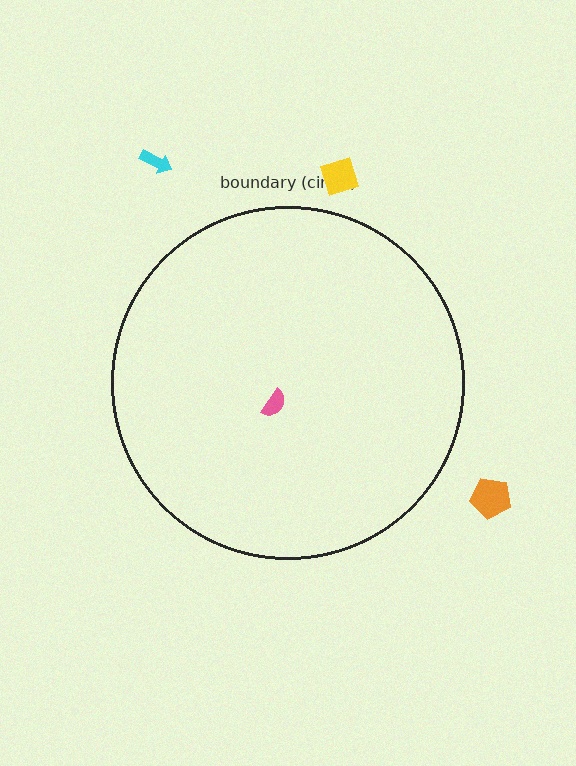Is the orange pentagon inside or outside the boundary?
Outside.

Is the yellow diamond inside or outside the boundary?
Outside.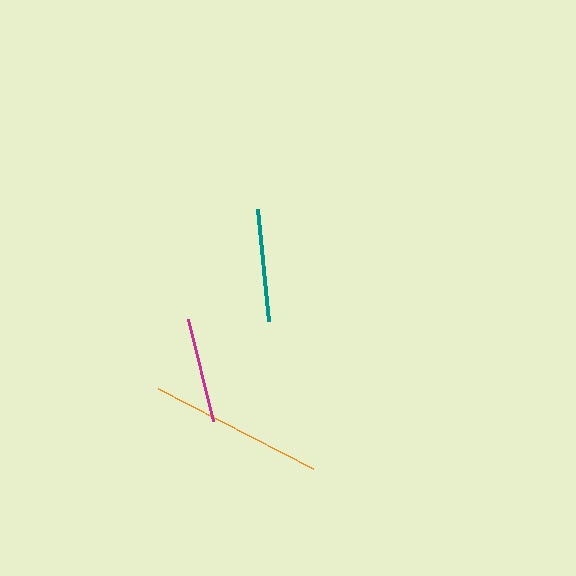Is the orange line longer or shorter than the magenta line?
The orange line is longer than the magenta line.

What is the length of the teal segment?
The teal segment is approximately 112 pixels long.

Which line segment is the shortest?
The magenta line is the shortest at approximately 105 pixels.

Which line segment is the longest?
The orange line is the longest at approximately 174 pixels.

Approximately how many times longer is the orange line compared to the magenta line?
The orange line is approximately 1.7 times the length of the magenta line.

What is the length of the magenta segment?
The magenta segment is approximately 105 pixels long.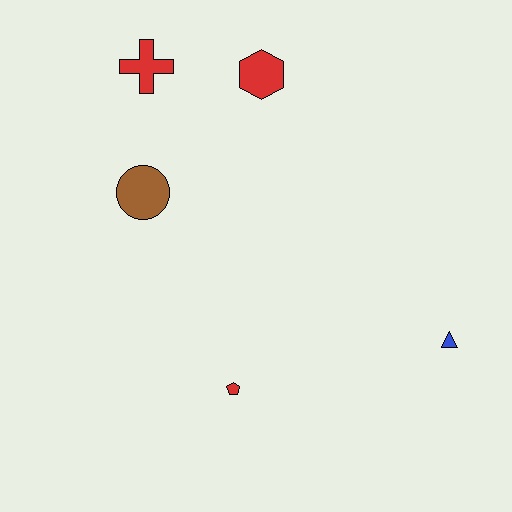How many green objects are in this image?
There are no green objects.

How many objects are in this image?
There are 5 objects.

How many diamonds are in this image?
There are no diamonds.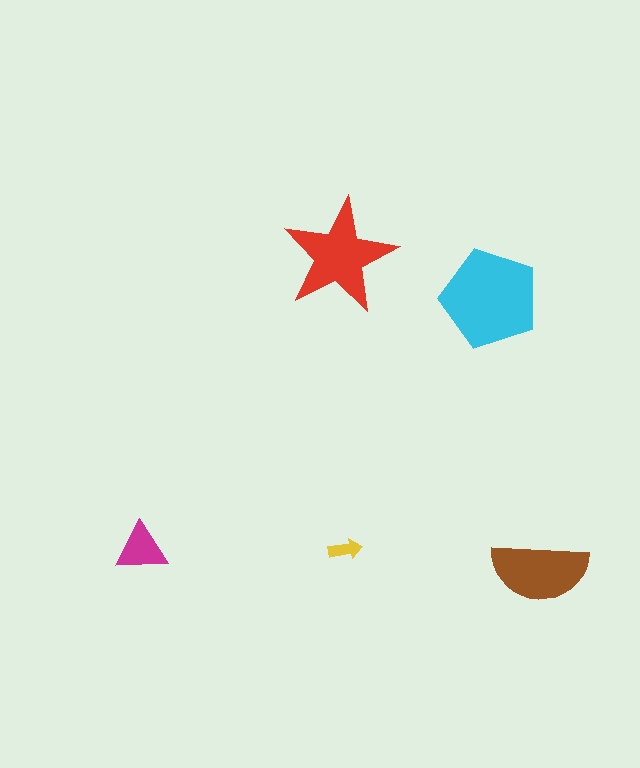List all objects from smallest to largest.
The yellow arrow, the magenta triangle, the brown semicircle, the red star, the cyan pentagon.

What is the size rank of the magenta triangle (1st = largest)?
4th.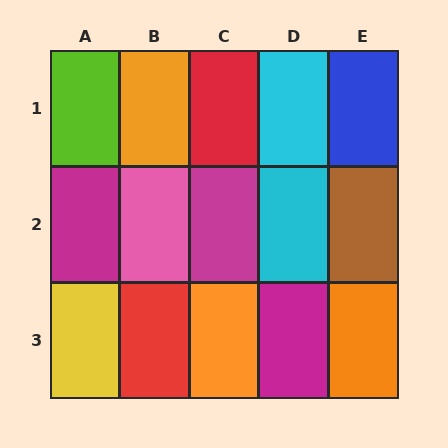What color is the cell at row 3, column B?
Red.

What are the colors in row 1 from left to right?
Lime, orange, red, cyan, blue.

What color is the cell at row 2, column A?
Magenta.